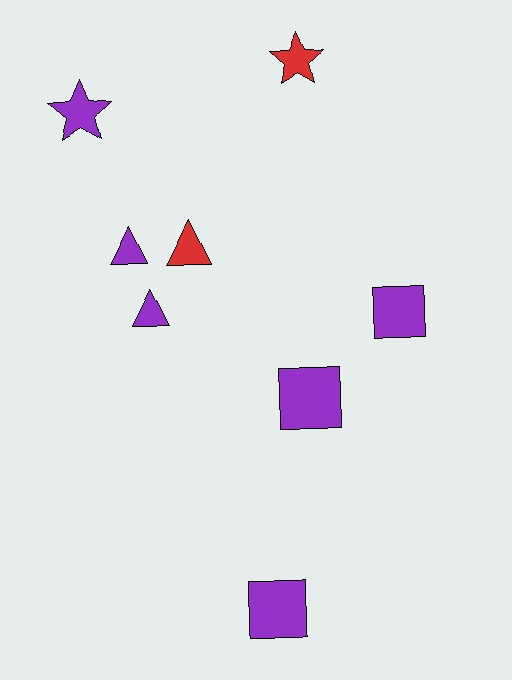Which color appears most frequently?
Purple, with 6 objects.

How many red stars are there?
There is 1 red star.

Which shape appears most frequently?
Square, with 3 objects.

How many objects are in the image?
There are 8 objects.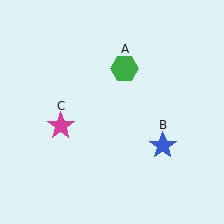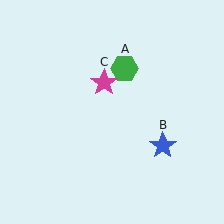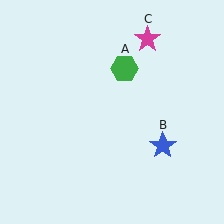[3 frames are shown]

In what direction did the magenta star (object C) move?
The magenta star (object C) moved up and to the right.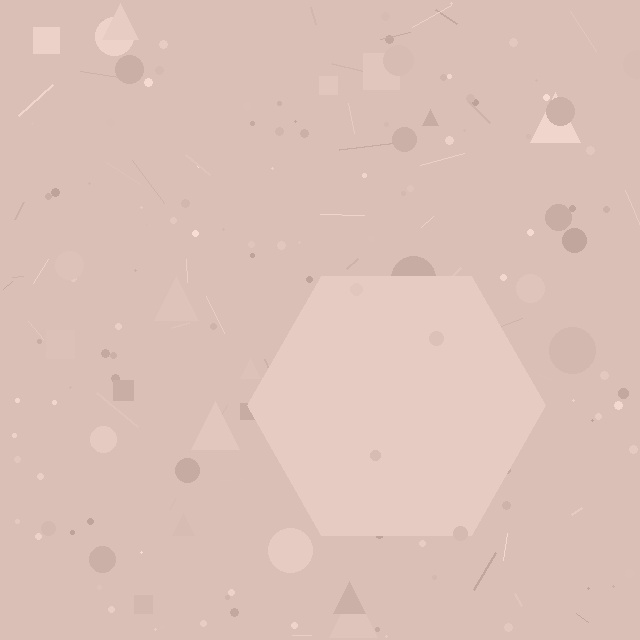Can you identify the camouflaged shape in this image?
The camouflaged shape is a hexagon.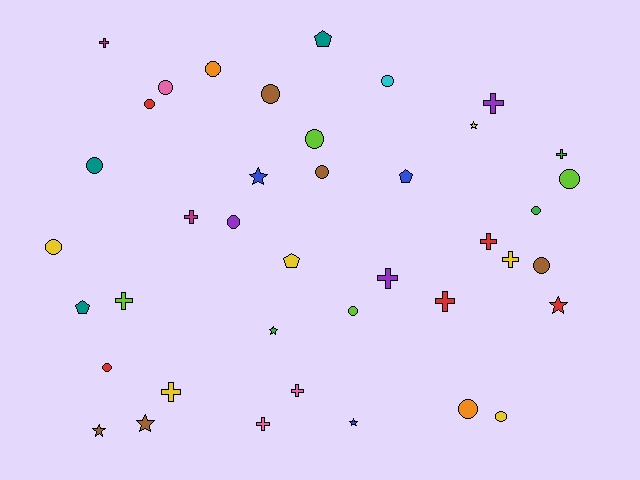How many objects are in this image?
There are 40 objects.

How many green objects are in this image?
There are 3 green objects.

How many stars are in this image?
There are 7 stars.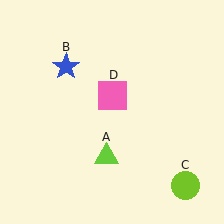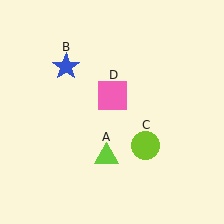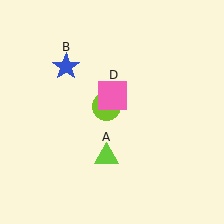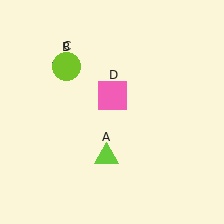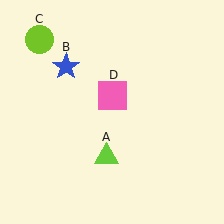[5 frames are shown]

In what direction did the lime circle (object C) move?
The lime circle (object C) moved up and to the left.